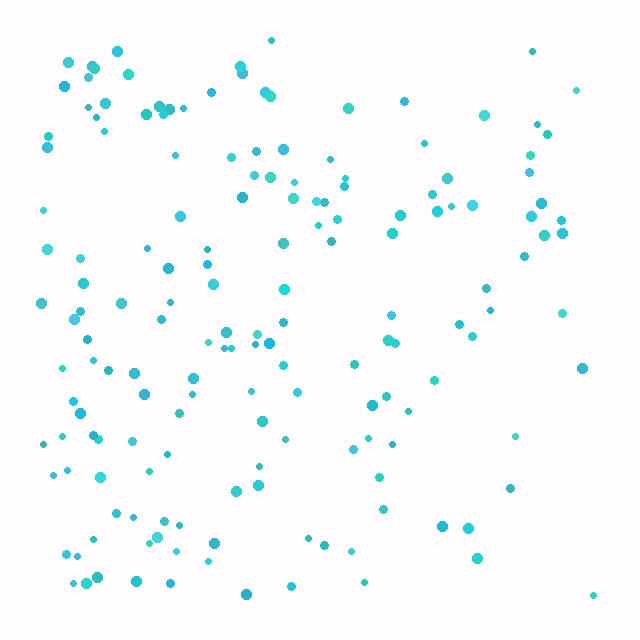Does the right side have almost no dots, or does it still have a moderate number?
Still a moderate number, just noticeably fewer than the left.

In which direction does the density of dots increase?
From right to left, with the left side densest.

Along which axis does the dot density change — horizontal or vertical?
Horizontal.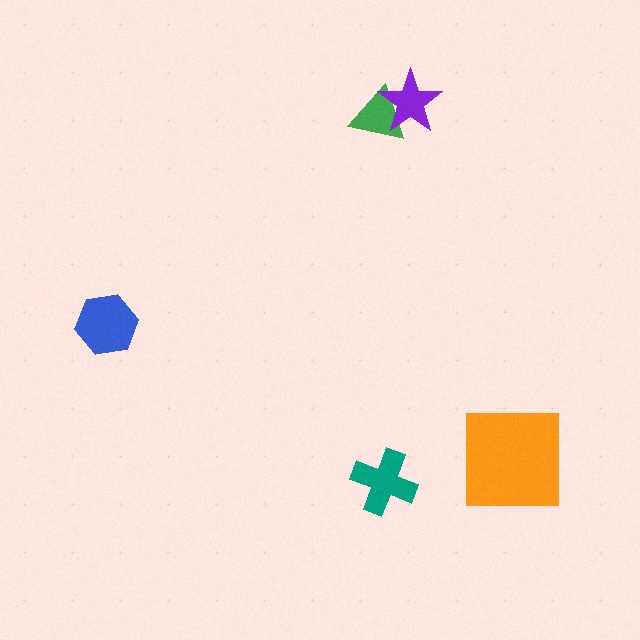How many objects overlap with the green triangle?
1 object overlaps with the green triangle.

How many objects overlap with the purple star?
1 object overlaps with the purple star.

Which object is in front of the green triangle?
The purple star is in front of the green triangle.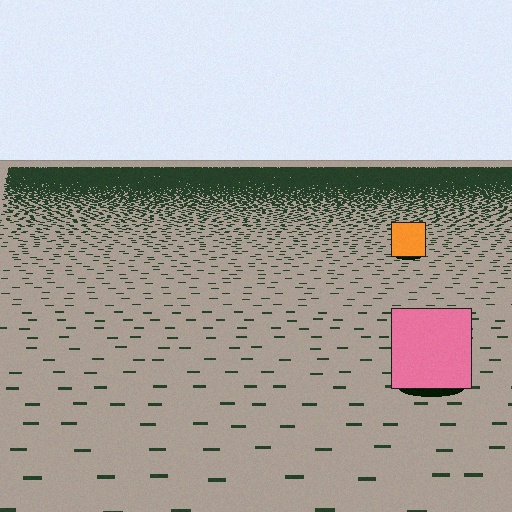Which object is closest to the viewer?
The pink square is closest. The texture marks near it are larger and more spread out.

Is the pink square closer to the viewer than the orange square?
Yes. The pink square is closer — you can tell from the texture gradient: the ground texture is coarser near it.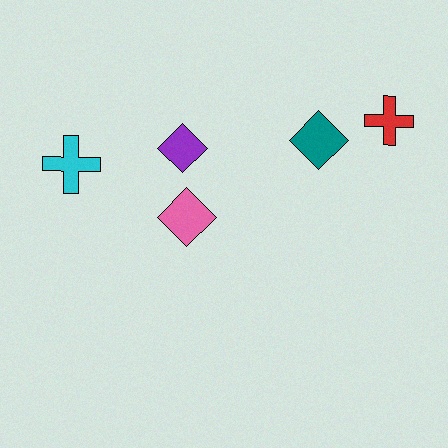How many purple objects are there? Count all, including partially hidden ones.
There is 1 purple object.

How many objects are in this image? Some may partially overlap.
There are 5 objects.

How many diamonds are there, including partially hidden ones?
There are 3 diamonds.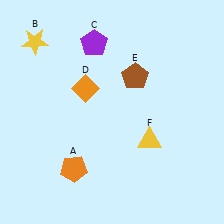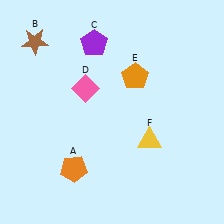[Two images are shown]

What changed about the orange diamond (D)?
In Image 1, D is orange. In Image 2, it changed to pink.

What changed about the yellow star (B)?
In Image 1, B is yellow. In Image 2, it changed to brown.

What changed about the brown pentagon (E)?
In Image 1, E is brown. In Image 2, it changed to orange.